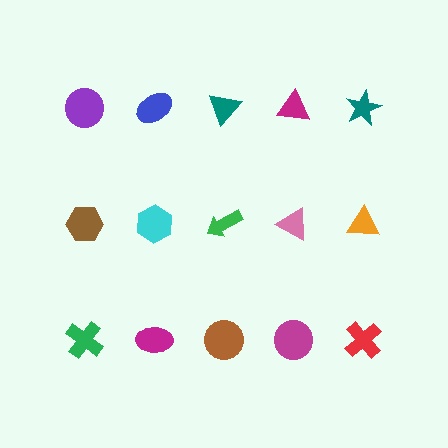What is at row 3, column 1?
A green cross.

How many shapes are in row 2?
5 shapes.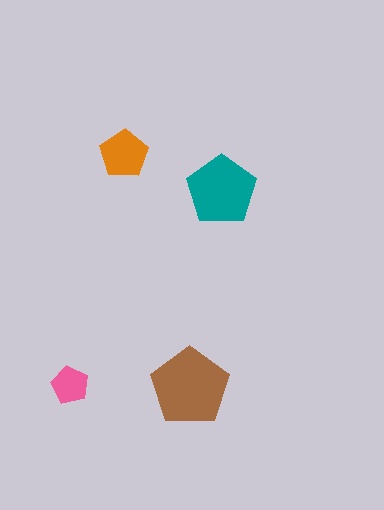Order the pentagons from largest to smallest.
the brown one, the teal one, the orange one, the pink one.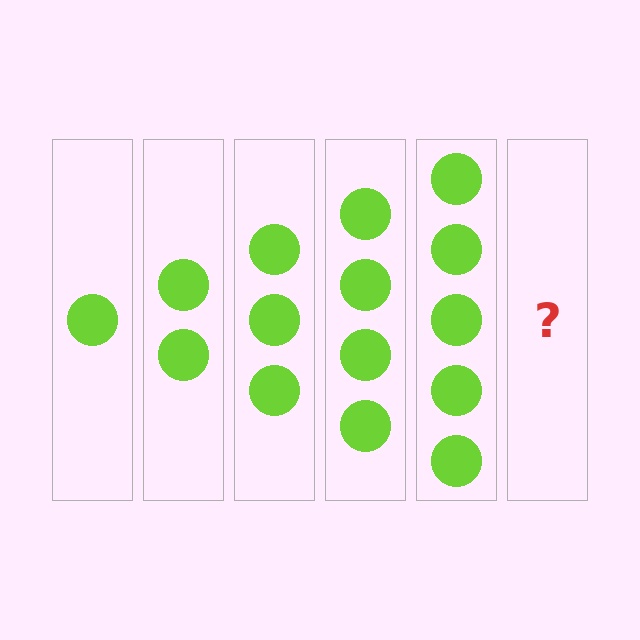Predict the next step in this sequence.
The next step is 6 circles.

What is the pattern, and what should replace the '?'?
The pattern is that each step adds one more circle. The '?' should be 6 circles.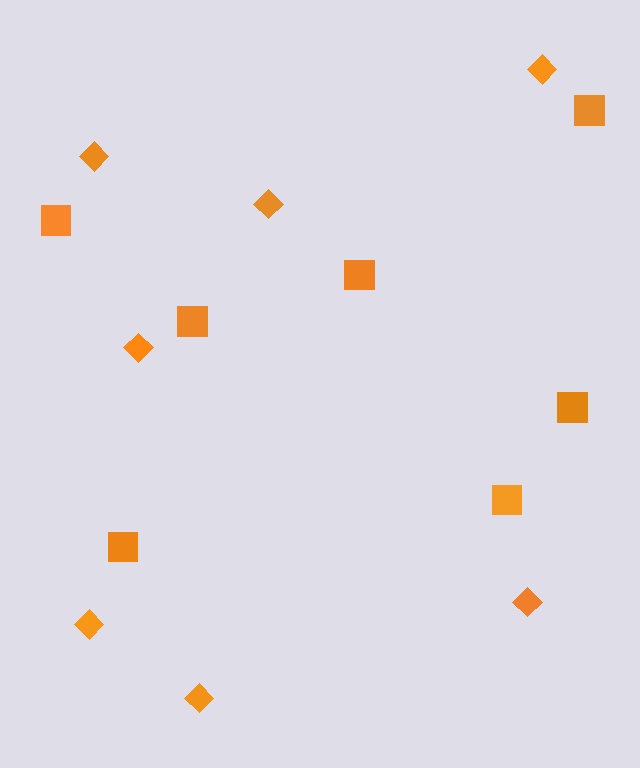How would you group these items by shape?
There are 2 groups: one group of squares (7) and one group of diamonds (7).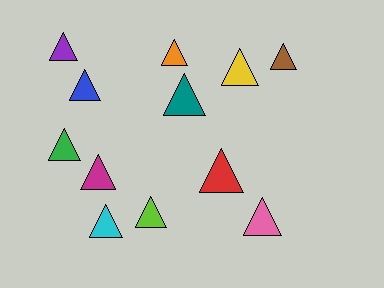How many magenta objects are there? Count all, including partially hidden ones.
There is 1 magenta object.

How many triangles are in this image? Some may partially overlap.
There are 12 triangles.